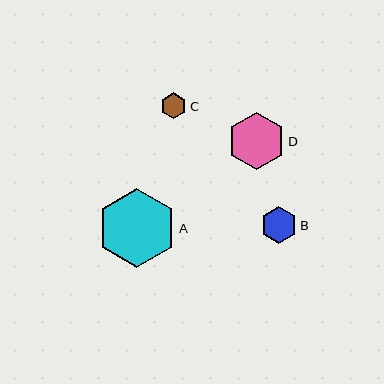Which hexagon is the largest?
Hexagon A is the largest with a size of approximately 79 pixels.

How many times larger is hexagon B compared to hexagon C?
Hexagon B is approximately 1.4 times the size of hexagon C.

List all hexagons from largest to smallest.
From largest to smallest: A, D, B, C.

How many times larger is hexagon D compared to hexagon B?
Hexagon D is approximately 1.6 times the size of hexagon B.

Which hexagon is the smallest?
Hexagon C is the smallest with a size of approximately 26 pixels.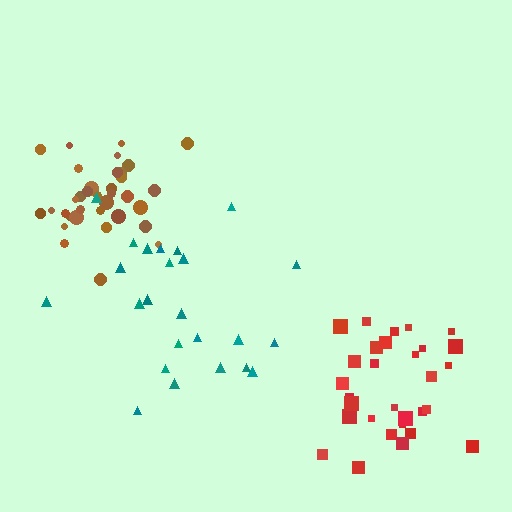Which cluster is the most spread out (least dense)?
Teal.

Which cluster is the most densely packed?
Brown.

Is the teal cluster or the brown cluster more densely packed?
Brown.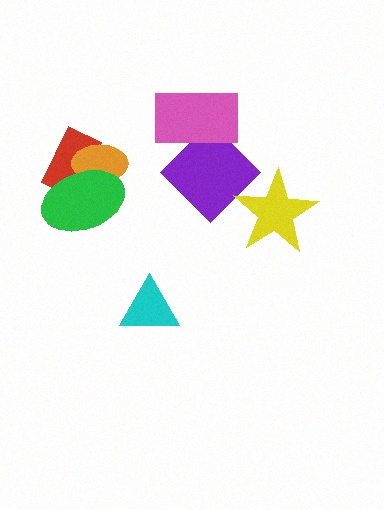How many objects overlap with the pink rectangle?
1 object overlaps with the pink rectangle.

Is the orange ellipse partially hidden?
Yes, it is partially covered by another shape.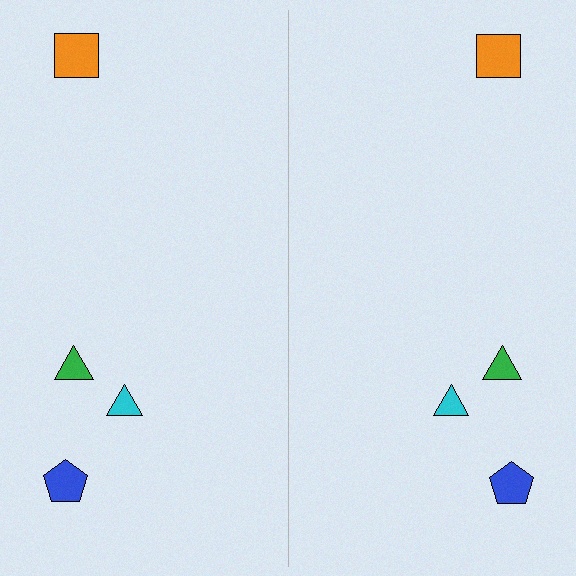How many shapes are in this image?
There are 8 shapes in this image.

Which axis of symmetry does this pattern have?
The pattern has a vertical axis of symmetry running through the center of the image.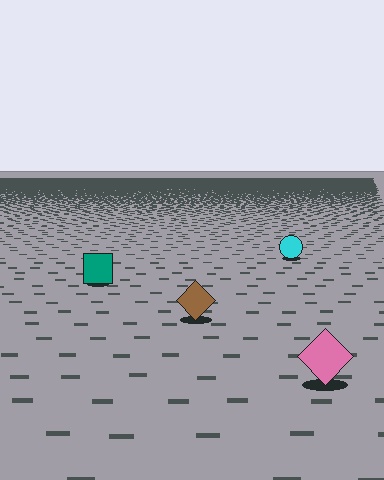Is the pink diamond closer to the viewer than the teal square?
Yes. The pink diamond is closer — you can tell from the texture gradient: the ground texture is coarser near it.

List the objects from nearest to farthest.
From nearest to farthest: the pink diamond, the brown diamond, the teal square, the cyan circle.